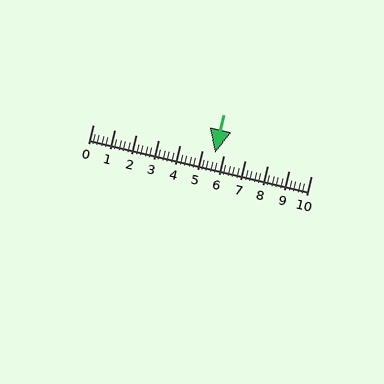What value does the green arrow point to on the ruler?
The green arrow points to approximately 5.6.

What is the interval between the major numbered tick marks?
The major tick marks are spaced 1 units apart.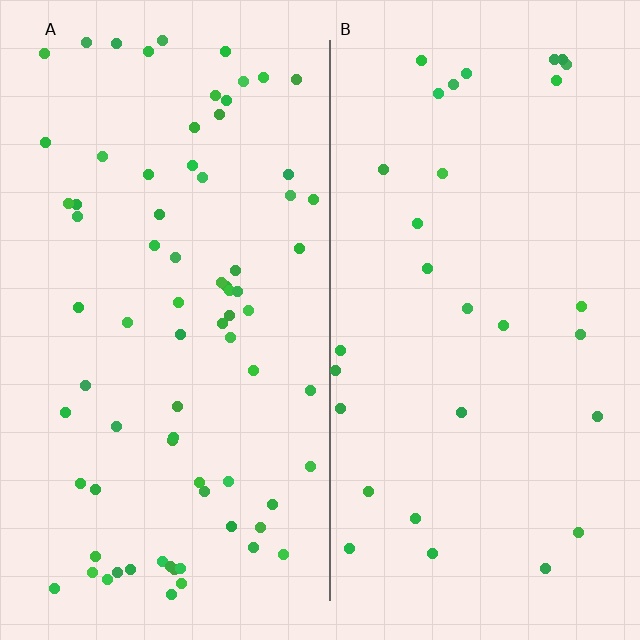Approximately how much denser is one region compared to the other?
Approximately 2.5× — region A over region B.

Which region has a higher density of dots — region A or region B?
A (the left).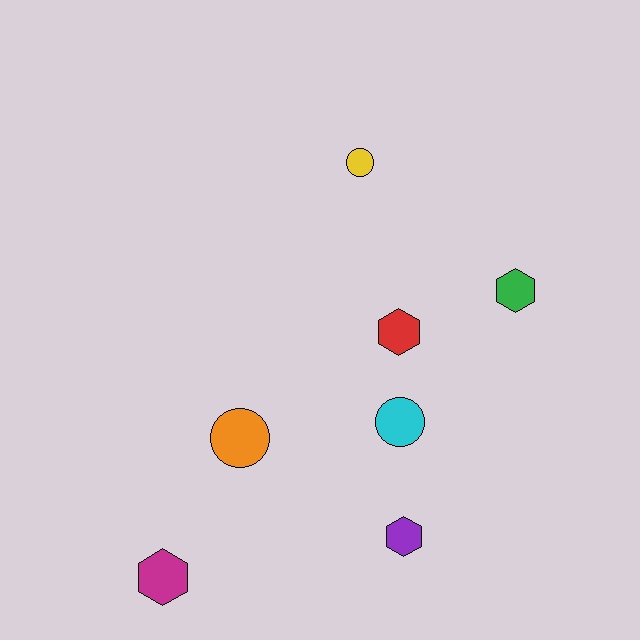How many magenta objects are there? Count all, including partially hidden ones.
There is 1 magenta object.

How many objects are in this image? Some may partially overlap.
There are 7 objects.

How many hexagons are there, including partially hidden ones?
There are 4 hexagons.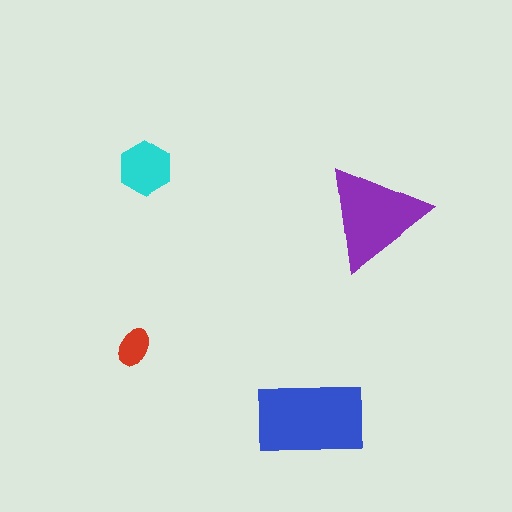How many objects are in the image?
There are 4 objects in the image.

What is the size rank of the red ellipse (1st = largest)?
4th.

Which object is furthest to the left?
The red ellipse is leftmost.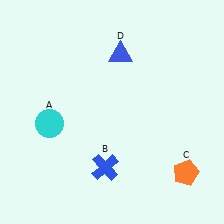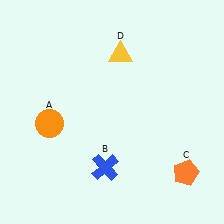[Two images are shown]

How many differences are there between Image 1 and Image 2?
There are 2 differences between the two images.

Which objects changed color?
A changed from cyan to orange. D changed from blue to yellow.